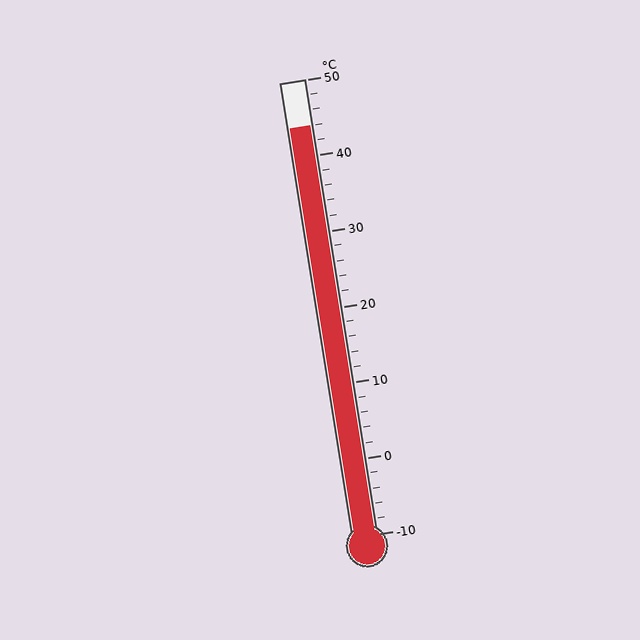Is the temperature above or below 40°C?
The temperature is above 40°C.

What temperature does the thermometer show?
The thermometer shows approximately 44°C.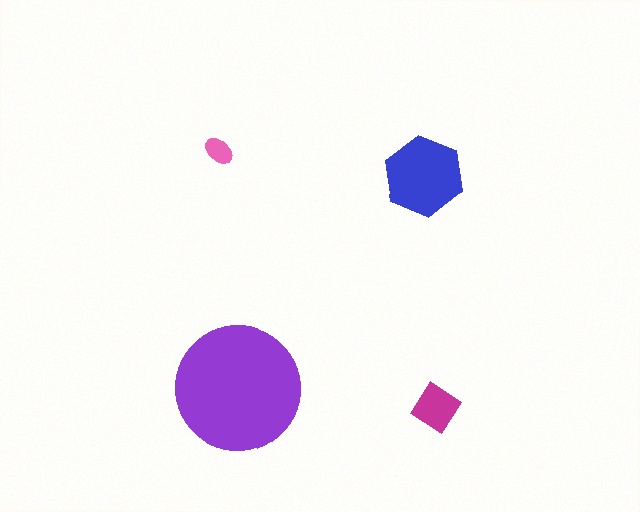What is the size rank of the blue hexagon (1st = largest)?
2nd.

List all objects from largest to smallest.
The purple circle, the blue hexagon, the magenta diamond, the pink ellipse.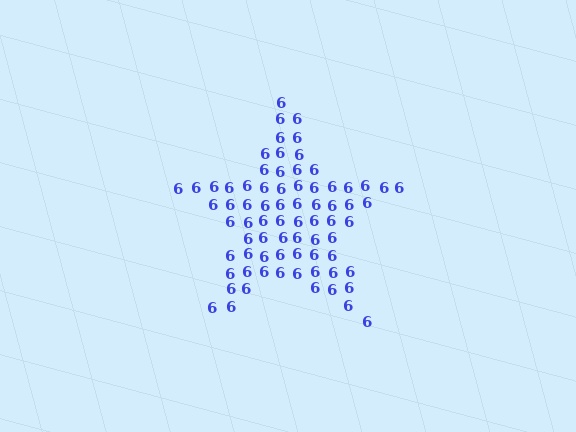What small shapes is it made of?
It is made of small digit 6's.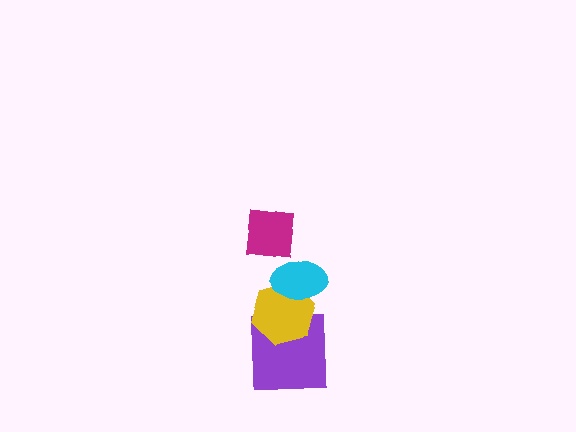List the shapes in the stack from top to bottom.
From top to bottom: the magenta square, the cyan ellipse, the yellow hexagon, the purple square.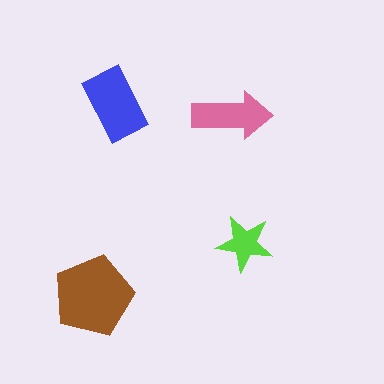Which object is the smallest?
The lime star.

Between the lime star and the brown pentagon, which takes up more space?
The brown pentagon.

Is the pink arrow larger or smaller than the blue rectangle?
Smaller.